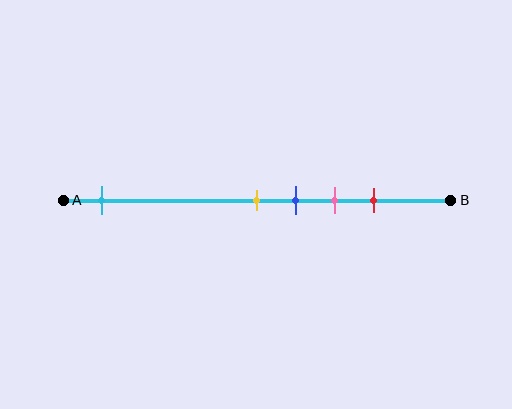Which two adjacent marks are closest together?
The yellow and blue marks are the closest adjacent pair.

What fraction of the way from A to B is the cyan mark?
The cyan mark is approximately 10% (0.1) of the way from A to B.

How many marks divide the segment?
There are 5 marks dividing the segment.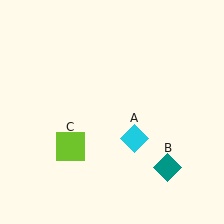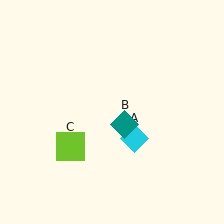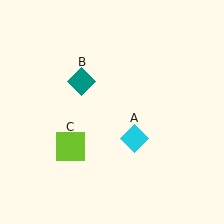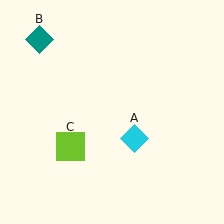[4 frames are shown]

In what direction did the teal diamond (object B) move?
The teal diamond (object B) moved up and to the left.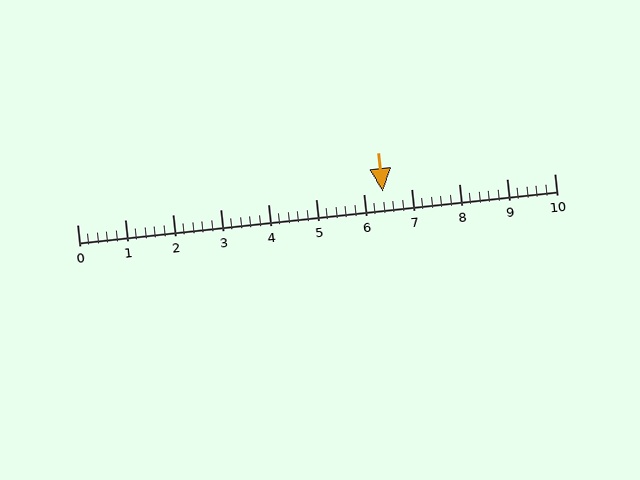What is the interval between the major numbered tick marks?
The major tick marks are spaced 1 units apart.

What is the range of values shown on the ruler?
The ruler shows values from 0 to 10.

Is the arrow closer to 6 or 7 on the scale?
The arrow is closer to 6.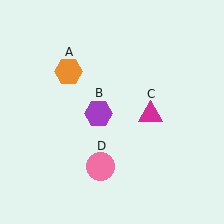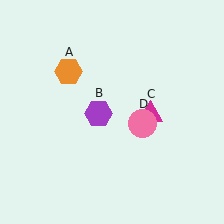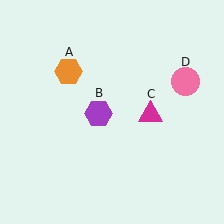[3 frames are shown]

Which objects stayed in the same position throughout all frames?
Orange hexagon (object A) and purple hexagon (object B) and magenta triangle (object C) remained stationary.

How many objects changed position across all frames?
1 object changed position: pink circle (object D).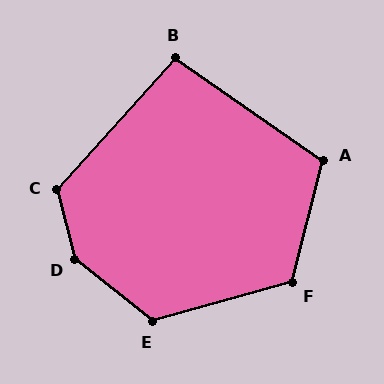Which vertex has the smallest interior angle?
B, at approximately 97 degrees.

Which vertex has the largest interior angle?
D, at approximately 143 degrees.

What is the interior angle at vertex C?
Approximately 123 degrees (obtuse).